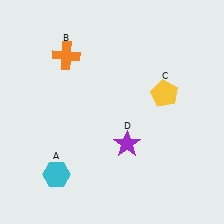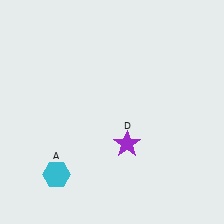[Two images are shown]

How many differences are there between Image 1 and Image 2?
There are 2 differences between the two images.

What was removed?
The orange cross (B), the yellow pentagon (C) were removed in Image 2.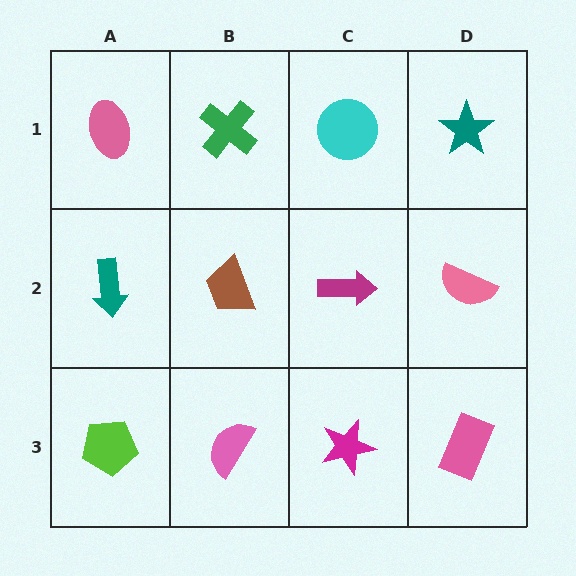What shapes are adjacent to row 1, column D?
A pink semicircle (row 2, column D), a cyan circle (row 1, column C).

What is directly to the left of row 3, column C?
A pink semicircle.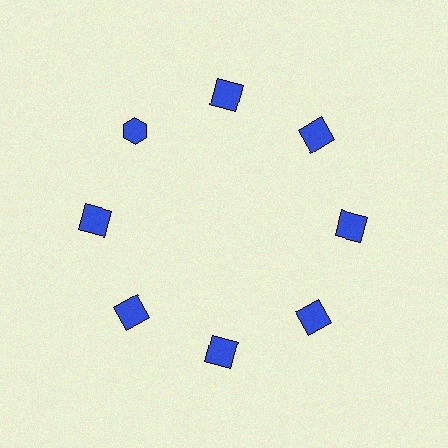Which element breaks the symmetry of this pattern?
The blue hexagon at roughly the 10 o'clock position breaks the symmetry. All other shapes are blue squares.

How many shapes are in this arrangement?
There are 8 shapes arranged in a ring pattern.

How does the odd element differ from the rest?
It has a different shape: hexagon instead of square.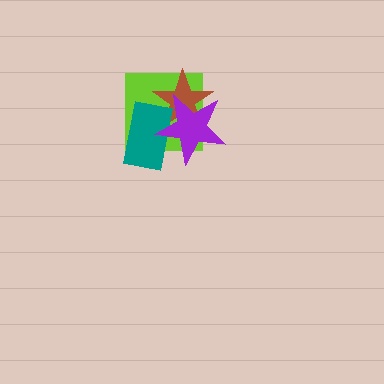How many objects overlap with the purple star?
3 objects overlap with the purple star.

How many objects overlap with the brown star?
3 objects overlap with the brown star.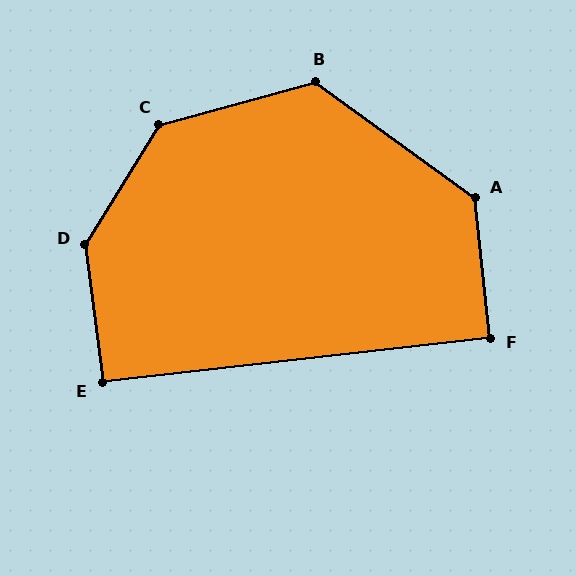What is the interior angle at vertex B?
Approximately 129 degrees (obtuse).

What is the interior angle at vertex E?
Approximately 91 degrees (approximately right).